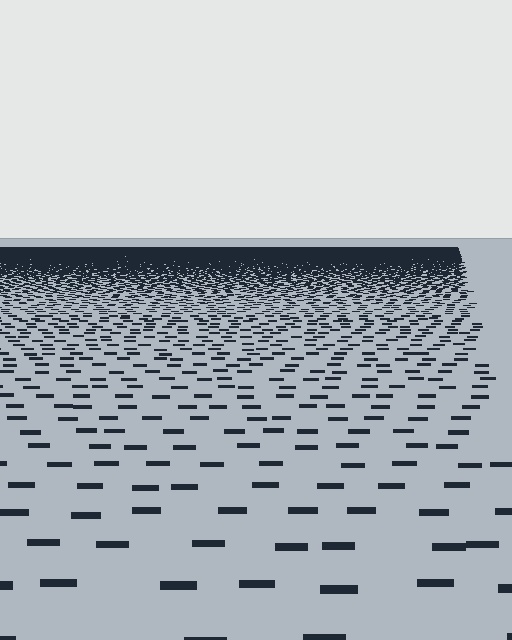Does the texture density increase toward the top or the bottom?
Density increases toward the top.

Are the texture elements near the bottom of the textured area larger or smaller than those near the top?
Larger. Near the bottom, elements are closer to the viewer and appear at a bigger on-screen size.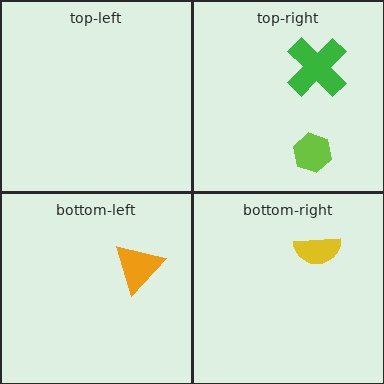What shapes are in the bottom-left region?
The orange triangle.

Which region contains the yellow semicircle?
The bottom-right region.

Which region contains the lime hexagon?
The top-right region.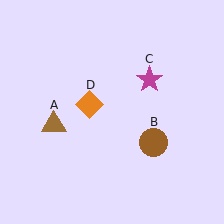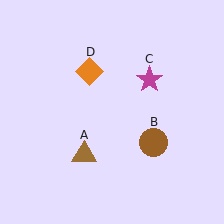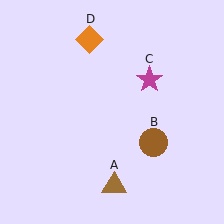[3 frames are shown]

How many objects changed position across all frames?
2 objects changed position: brown triangle (object A), orange diamond (object D).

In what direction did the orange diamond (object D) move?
The orange diamond (object D) moved up.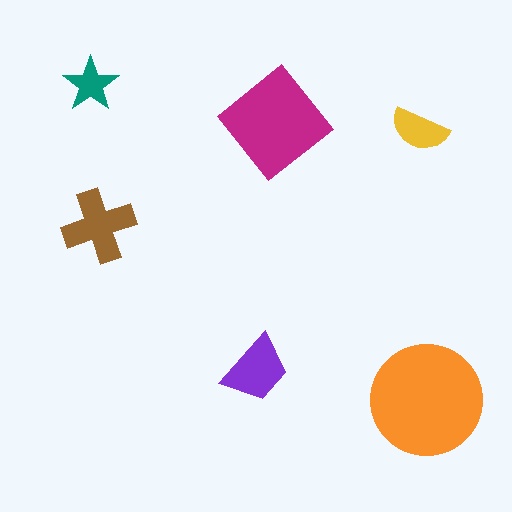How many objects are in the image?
There are 6 objects in the image.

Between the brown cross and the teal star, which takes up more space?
The brown cross.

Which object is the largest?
The orange circle.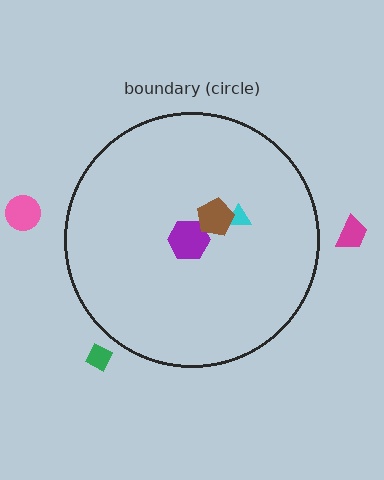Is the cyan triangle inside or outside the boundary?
Inside.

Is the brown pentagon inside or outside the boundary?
Inside.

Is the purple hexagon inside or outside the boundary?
Inside.